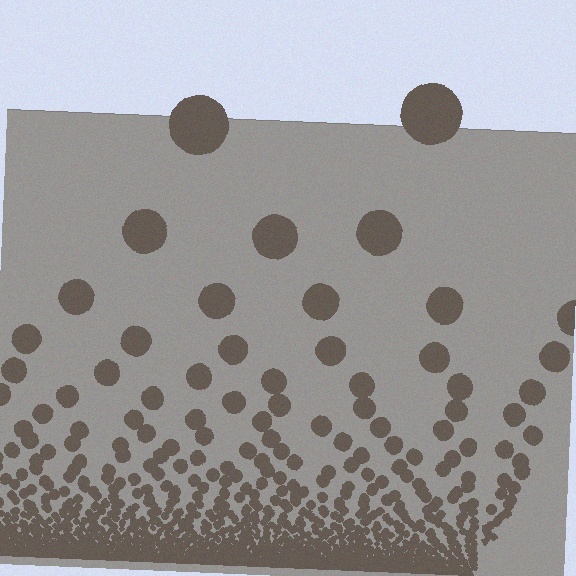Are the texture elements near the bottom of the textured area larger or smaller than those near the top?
Smaller. The gradient is inverted — elements near the bottom are smaller and denser.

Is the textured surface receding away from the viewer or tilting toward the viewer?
The surface appears to tilt toward the viewer. Texture elements get larger and sparser toward the top.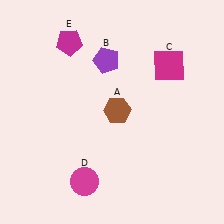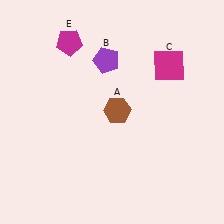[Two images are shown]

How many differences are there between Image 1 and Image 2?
There is 1 difference between the two images.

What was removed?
The magenta circle (D) was removed in Image 2.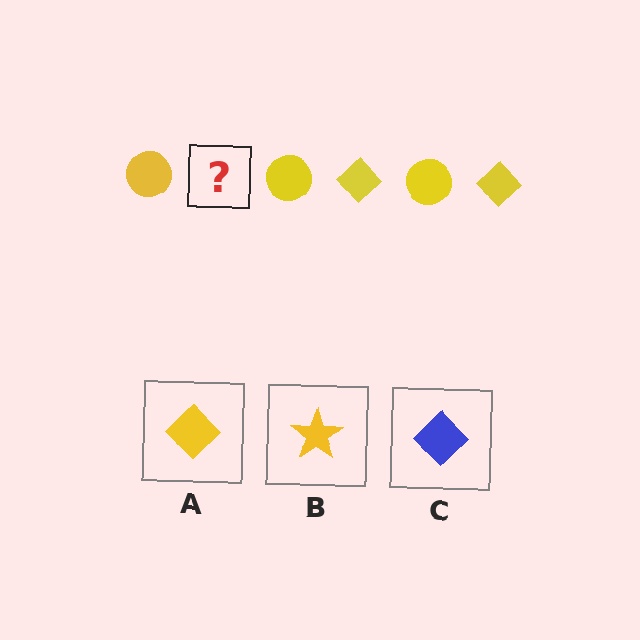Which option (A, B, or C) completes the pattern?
A.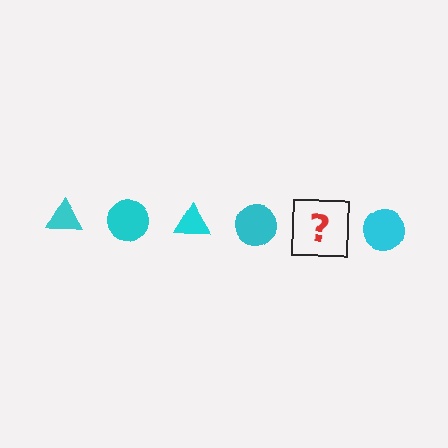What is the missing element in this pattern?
The missing element is a cyan triangle.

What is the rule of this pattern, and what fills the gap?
The rule is that the pattern cycles through triangle, circle shapes in cyan. The gap should be filled with a cyan triangle.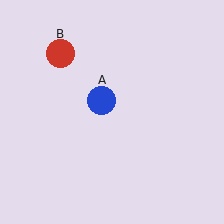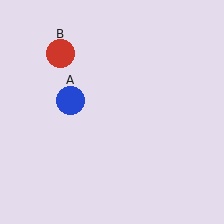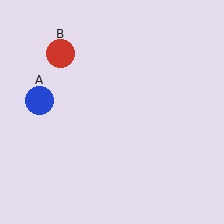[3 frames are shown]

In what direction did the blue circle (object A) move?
The blue circle (object A) moved left.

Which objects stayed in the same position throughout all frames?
Red circle (object B) remained stationary.